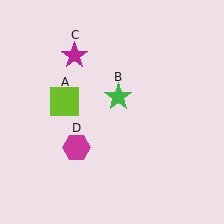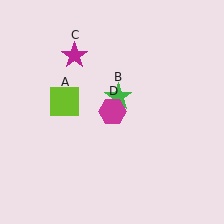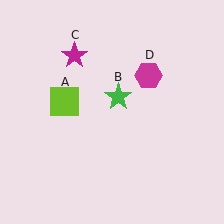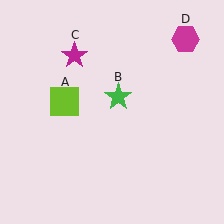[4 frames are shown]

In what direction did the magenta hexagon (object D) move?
The magenta hexagon (object D) moved up and to the right.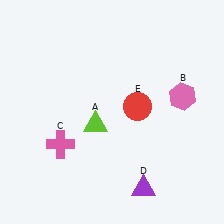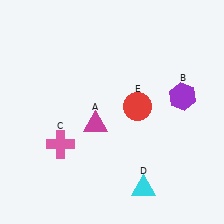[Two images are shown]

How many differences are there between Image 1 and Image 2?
There are 3 differences between the two images.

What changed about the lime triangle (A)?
In Image 1, A is lime. In Image 2, it changed to magenta.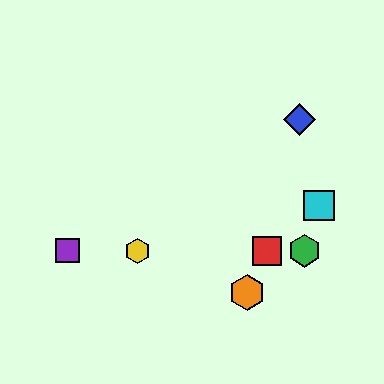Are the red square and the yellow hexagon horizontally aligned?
Yes, both are at y≈251.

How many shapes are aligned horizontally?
4 shapes (the red square, the green hexagon, the yellow hexagon, the purple square) are aligned horizontally.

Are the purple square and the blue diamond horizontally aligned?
No, the purple square is at y≈251 and the blue diamond is at y≈120.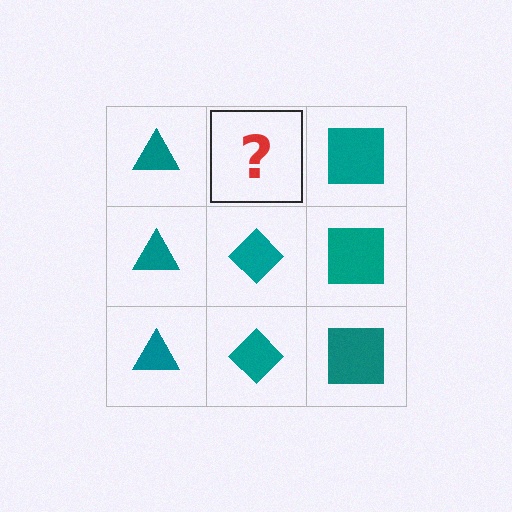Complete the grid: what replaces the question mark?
The question mark should be replaced with a teal diamond.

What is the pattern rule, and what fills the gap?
The rule is that each column has a consistent shape. The gap should be filled with a teal diamond.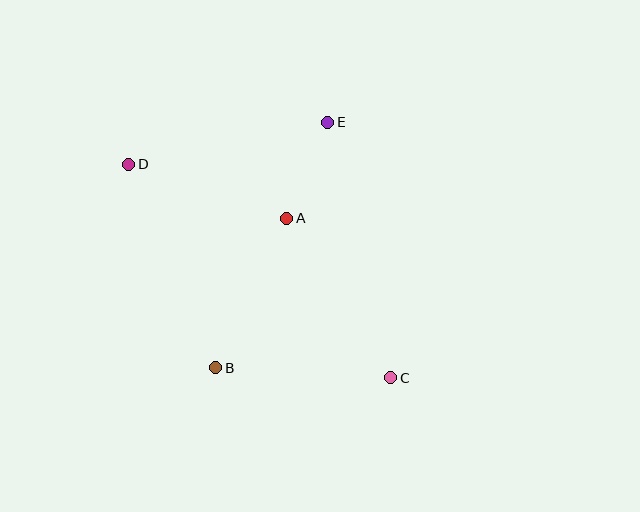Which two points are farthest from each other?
Points C and D are farthest from each other.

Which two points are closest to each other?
Points A and E are closest to each other.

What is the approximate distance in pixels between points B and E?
The distance between B and E is approximately 270 pixels.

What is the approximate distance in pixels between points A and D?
The distance between A and D is approximately 167 pixels.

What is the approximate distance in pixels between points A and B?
The distance between A and B is approximately 165 pixels.